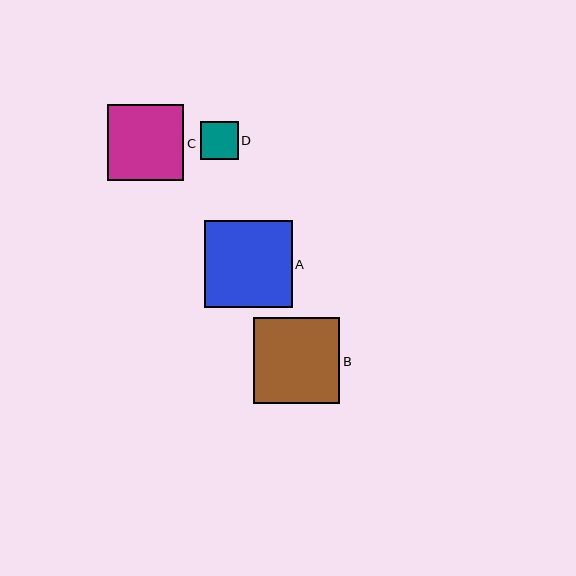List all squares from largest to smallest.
From largest to smallest: A, B, C, D.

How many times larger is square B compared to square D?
Square B is approximately 2.3 times the size of square D.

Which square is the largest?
Square A is the largest with a size of approximately 87 pixels.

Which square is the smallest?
Square D is the smallest with a size of approximately 38 pixels.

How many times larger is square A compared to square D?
Square A is approximately 2.3 times the size of square D.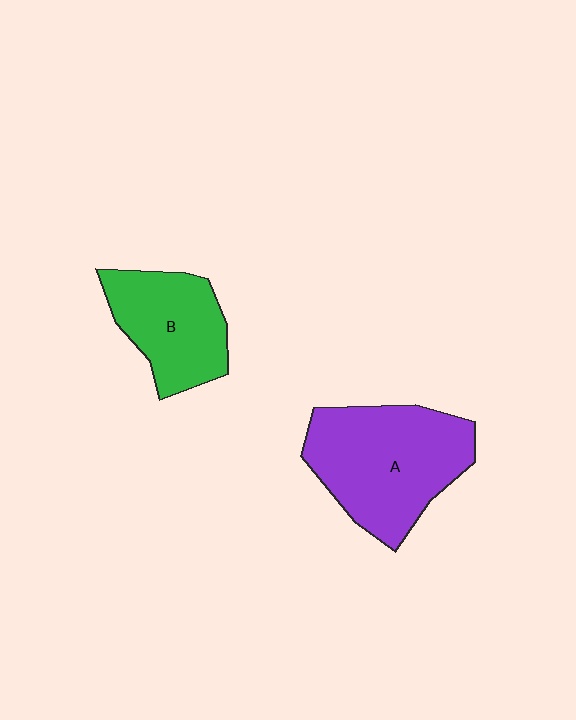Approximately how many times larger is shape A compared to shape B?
Approximately 1.5 times.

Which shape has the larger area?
Shape A (purple).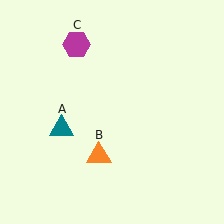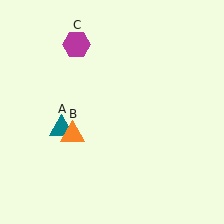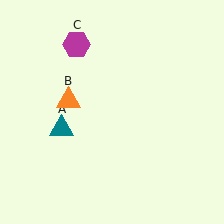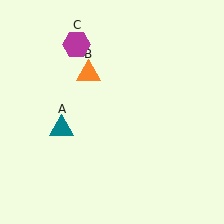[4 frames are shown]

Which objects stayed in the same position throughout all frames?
Teal triangle (object A) and magenta hexagon (object C) remained stationary.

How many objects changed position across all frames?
1 object changed position: orange triangle (object B).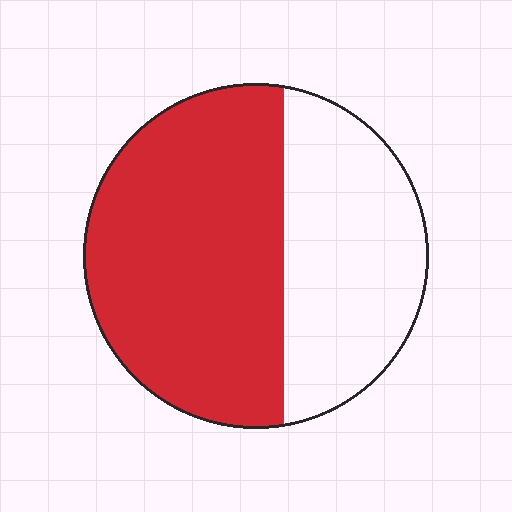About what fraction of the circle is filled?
About three fifths (3/5).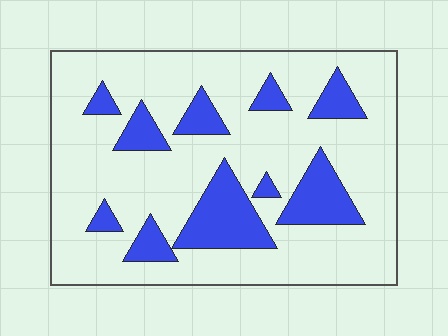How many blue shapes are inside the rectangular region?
10.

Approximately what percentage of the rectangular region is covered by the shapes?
Approximately 20%.